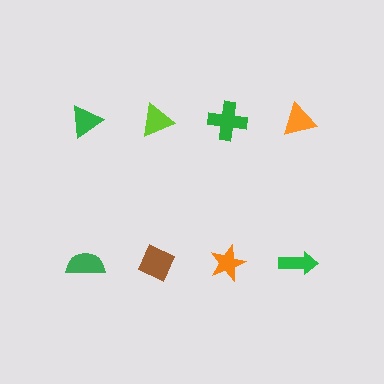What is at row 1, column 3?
A green cross.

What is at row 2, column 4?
A green arrow.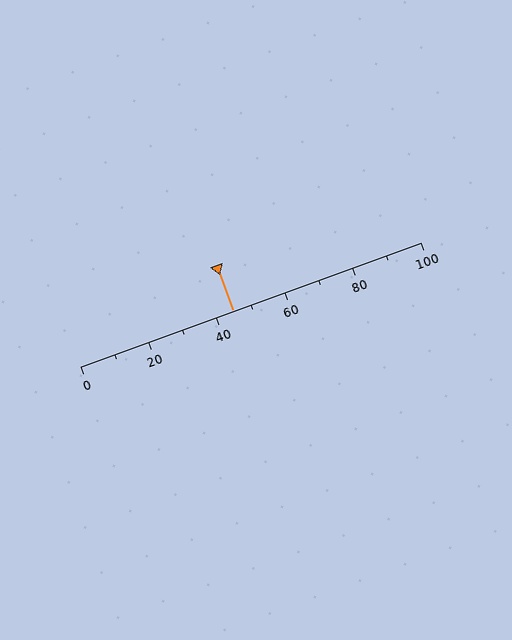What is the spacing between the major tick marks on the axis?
The major ticks are spaced 20 apart.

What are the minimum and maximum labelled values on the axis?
The axis runs from 0 to 100.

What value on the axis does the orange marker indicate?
The marker indicates approximately 45.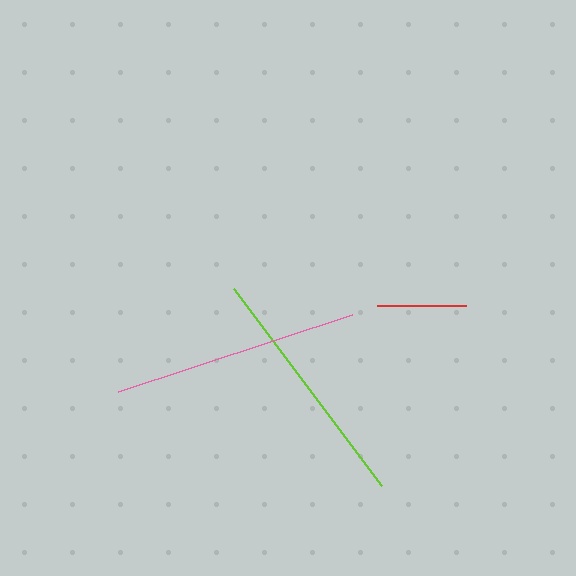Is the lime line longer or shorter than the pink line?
The pink line is longer than the lime line.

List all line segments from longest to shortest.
From longest to shortest: pink, lime, red.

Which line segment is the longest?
The pink line is the longest at approximately 247 pixels.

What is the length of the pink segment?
The pink segment is approximately 247 pixels long.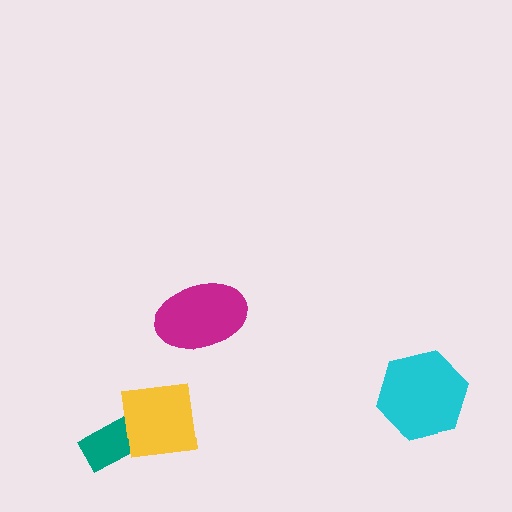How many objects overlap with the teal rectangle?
1 object overlaps with the teal rectangle.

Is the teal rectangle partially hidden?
Yes, it is partially covered by another shape.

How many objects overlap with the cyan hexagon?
0 objects overlap with the cyan hexagon.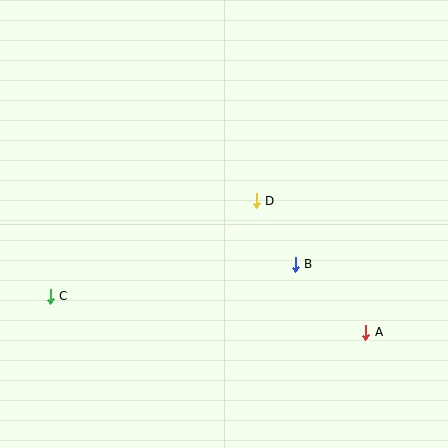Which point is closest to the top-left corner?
Point C is closest to the top-left corner.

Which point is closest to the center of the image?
Point D at (256, 201) is closest to the center.